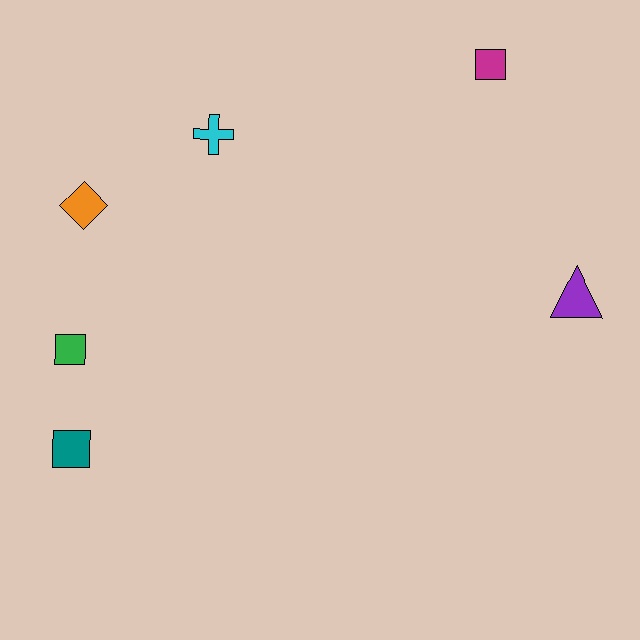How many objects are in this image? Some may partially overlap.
There are 6 objects.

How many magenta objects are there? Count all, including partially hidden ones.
There is 1 magenta object.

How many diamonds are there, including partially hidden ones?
There is 1 diamond.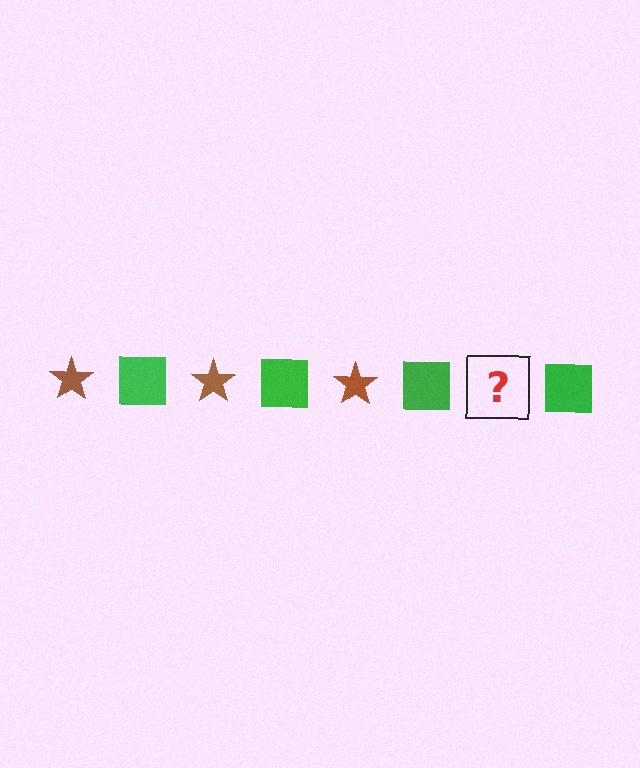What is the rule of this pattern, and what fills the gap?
The rule is that the pattern alternates between brown star and green square. The gap should be filled with a brown star.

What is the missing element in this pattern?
The missing element is a brown star.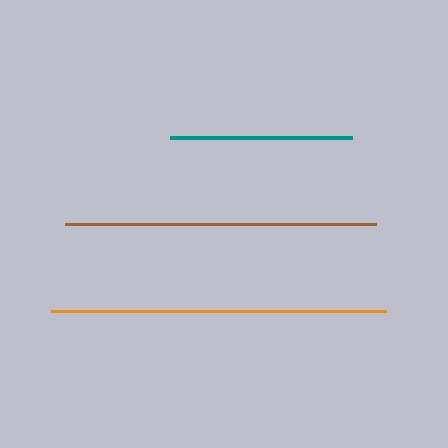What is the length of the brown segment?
The brown segment is approximately 311 pixels long.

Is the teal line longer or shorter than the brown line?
The brown line is longer than the teal line.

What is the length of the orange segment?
The orange segment is approximately 335 pixels long.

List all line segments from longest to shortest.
From longest to shortest: orange, brown, teal.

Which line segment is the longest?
The orange line is the longest at approximately 335 pixels.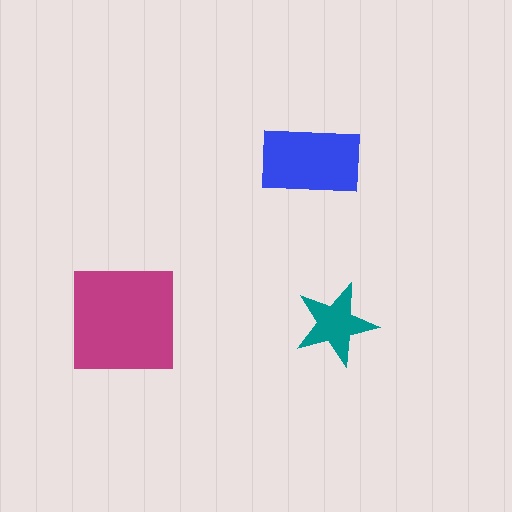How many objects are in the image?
There are 3 objects in the image.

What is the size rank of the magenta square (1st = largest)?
1st.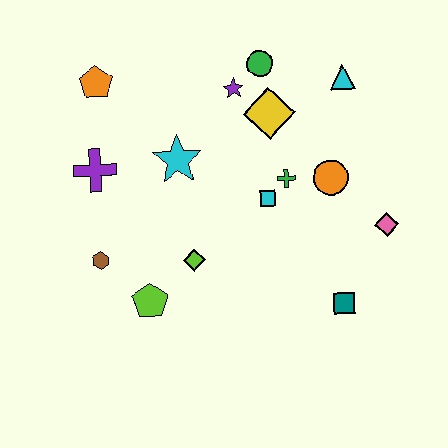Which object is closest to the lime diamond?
The lime pentagon is closest to the lime diamond.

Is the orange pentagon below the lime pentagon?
No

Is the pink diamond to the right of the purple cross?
Yes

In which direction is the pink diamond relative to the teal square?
The pink diamond is above the teal square.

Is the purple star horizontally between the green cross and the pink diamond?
No